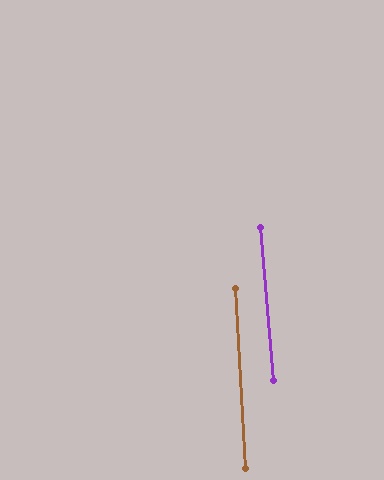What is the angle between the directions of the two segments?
Approximately 2 degrees.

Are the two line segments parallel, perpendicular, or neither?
Parallel — their directions differ by only 1.9°.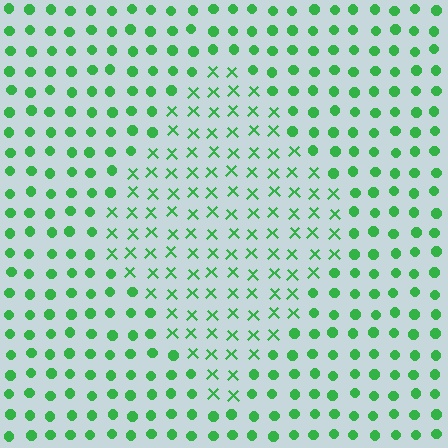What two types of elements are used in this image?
The image uses X marks inside the diamond region and circles outside it.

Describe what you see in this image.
The image is filled with small green elements arranged in a uniform grid. A diamond-shaped region contains X marks, while the surrounding area contains circles. The boundary is defined purely by the change in element shape.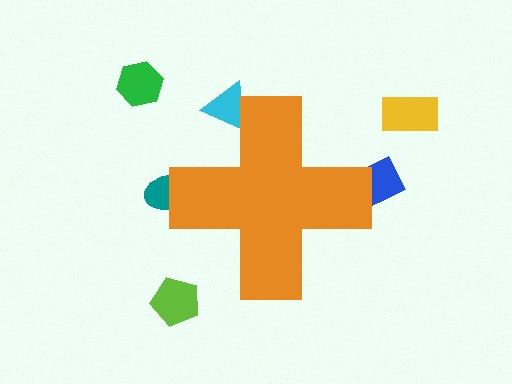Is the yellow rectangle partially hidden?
No, the yellow rectangle is fully visible.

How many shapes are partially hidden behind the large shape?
3 shapes are partially hidden.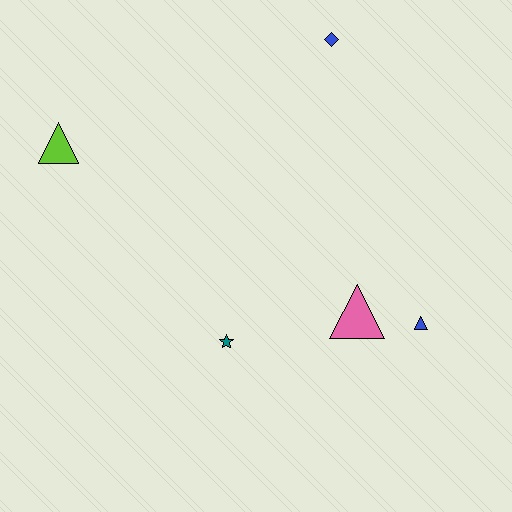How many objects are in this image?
There are 5 objects.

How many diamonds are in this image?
There is 1 diamond.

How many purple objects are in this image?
There are no purple objects.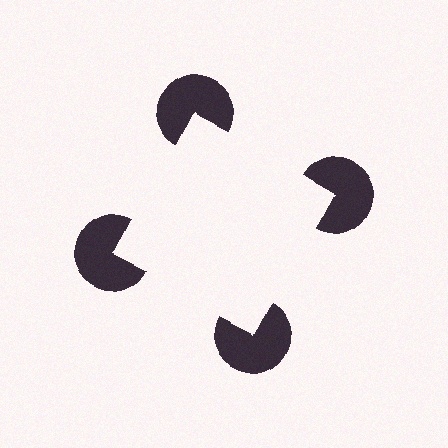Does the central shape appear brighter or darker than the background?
It typically appears slightly brighter than the background, even though no actual brightness change is drawn.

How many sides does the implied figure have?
4 sides.